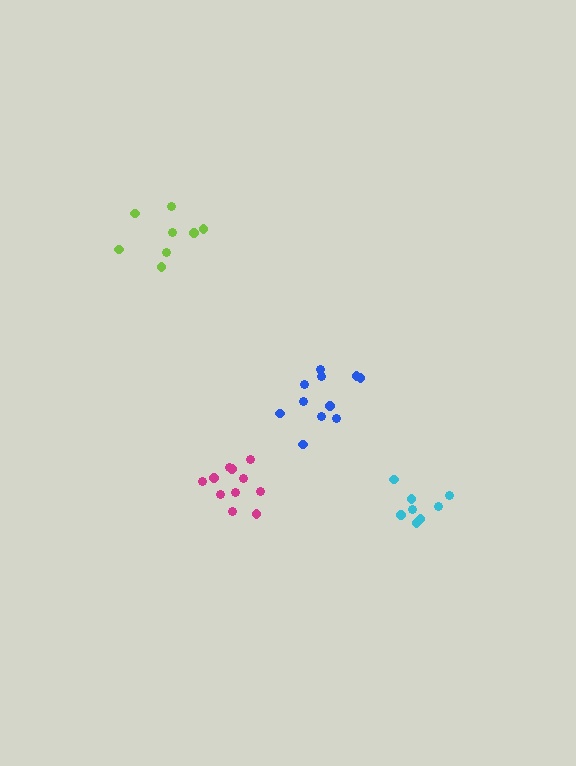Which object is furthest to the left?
The lime cluster is leftmost.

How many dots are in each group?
Group 1: 11 dots, Group 2: 8 dots, Group 3: 11 dots, Group 4: 8 dots (38 total).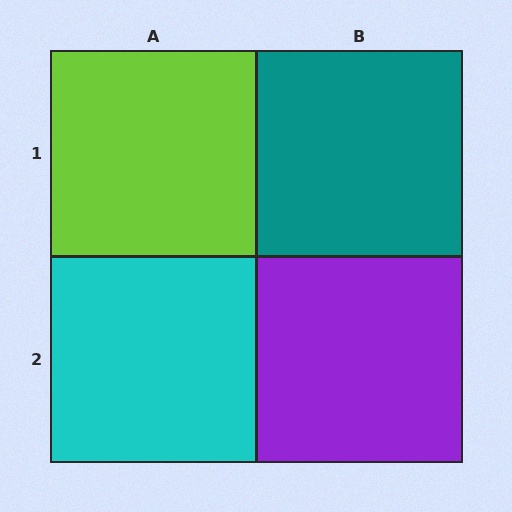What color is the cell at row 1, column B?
Teal.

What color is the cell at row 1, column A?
Lime.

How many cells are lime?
1 cell is lime.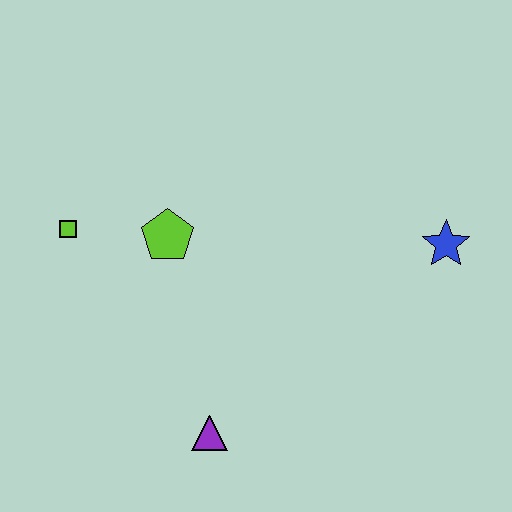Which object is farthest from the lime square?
The blue star is farthest from the lime square.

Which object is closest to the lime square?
The lime pentagon is closest to the lime square.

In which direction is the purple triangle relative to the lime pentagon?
The purple triangle is below the lime pentagon.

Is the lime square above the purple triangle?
Yes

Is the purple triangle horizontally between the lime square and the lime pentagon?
No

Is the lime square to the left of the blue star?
Yes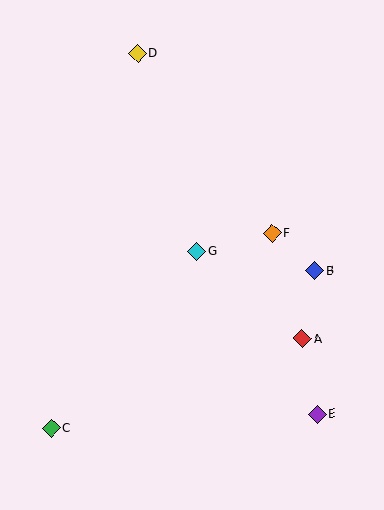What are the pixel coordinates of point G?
Point G is at (197, 251).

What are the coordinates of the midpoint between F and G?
The midpoint between F and G is at (234, 242).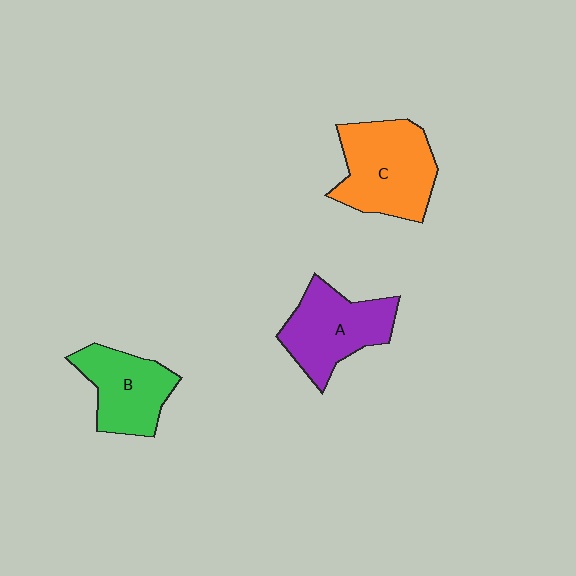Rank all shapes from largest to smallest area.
From largest to smallest: C (orange), A (purple), B (green).